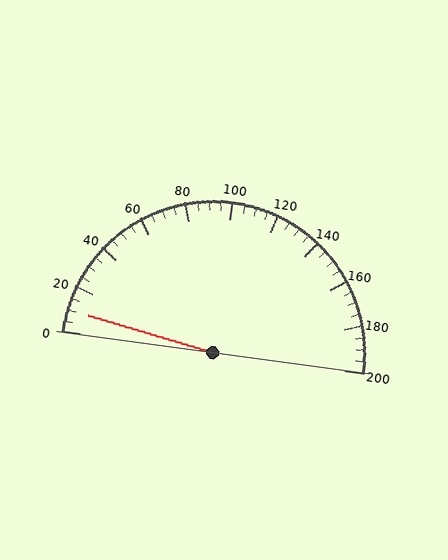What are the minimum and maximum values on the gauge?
The gauge ranges from 0 to 200.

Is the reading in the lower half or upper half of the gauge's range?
The reading is in the lower half of the range (0 to 200).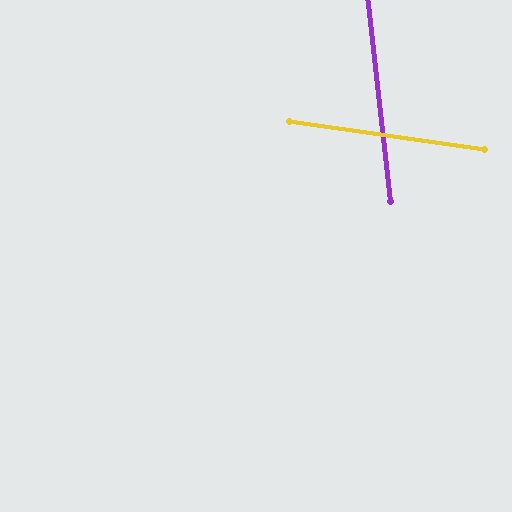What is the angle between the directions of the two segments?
Approximately 75 degrees.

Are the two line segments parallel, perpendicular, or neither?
Neither parallel nor perpendicular — they differ by about 75°.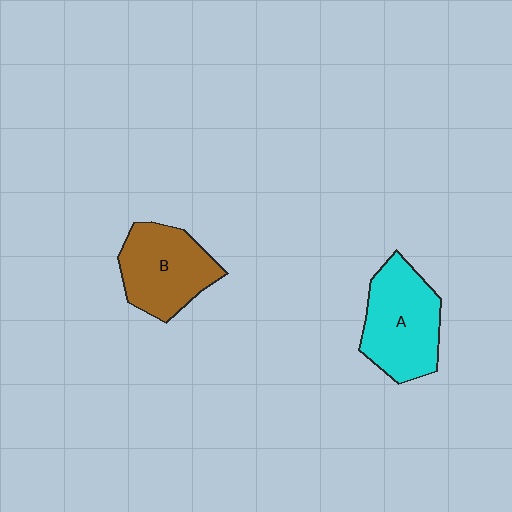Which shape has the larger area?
Shape A (cyan).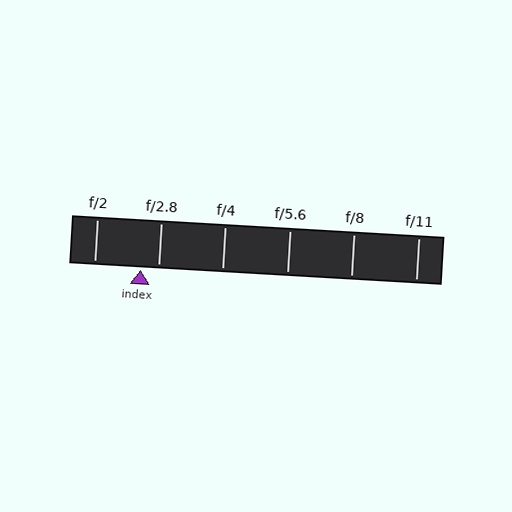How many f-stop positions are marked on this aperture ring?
There are 6 f-stop positions marked.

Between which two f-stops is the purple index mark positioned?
The index mark is between f/2 and f/2.8.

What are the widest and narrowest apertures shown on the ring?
The widest aperture shown is f/2 and the narrowest is f/11.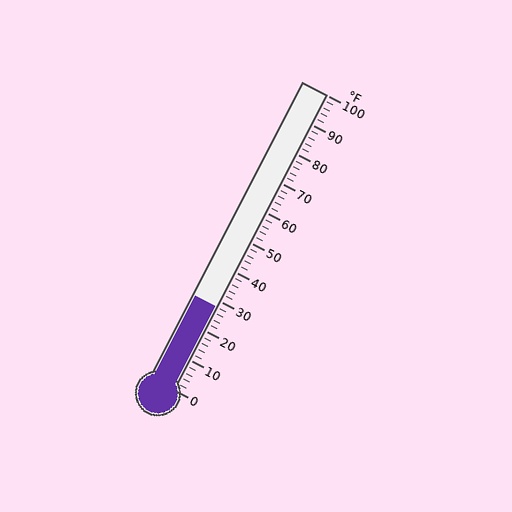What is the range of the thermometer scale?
The thermometer scale ranges from 0°F to 100°F.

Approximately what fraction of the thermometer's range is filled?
The thermometer is filled to approximately 30% of its range.